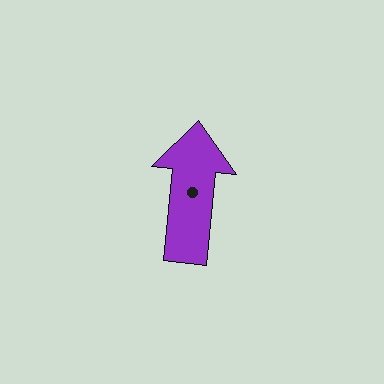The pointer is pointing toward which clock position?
Roughly 12 o'clock.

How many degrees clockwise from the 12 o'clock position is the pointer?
Approximately 6 degrees.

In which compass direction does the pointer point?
North.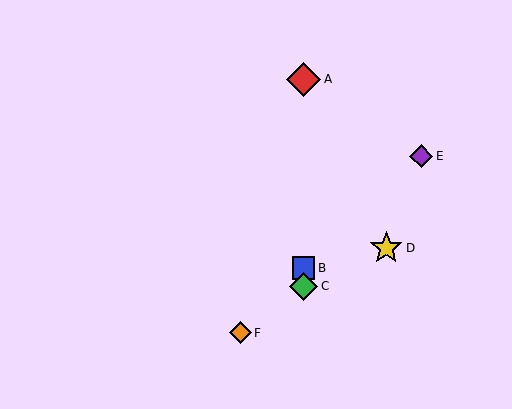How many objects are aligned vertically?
3 objects (A, B, C) are aligned vertically.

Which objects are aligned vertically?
Objects A, B, C are aligned vertically.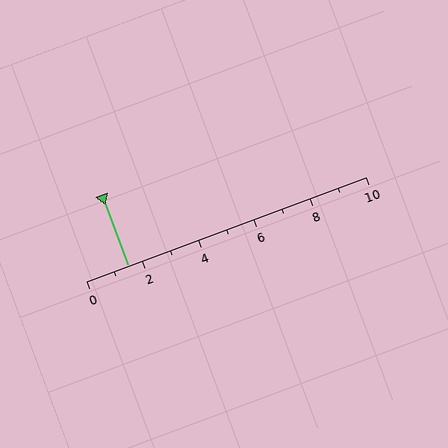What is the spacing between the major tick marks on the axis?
The major ticks are spaced 2 apart.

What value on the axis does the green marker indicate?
The marker indicates approximately 1.5.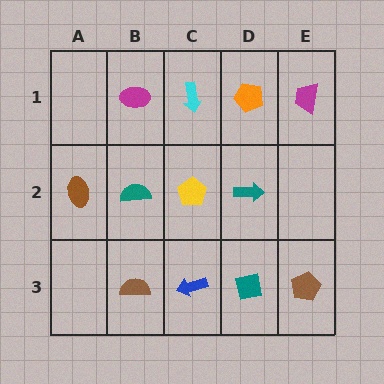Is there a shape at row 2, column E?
No, that cell is empty.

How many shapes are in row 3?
4 shapes.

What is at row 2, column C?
A yellow pentagon.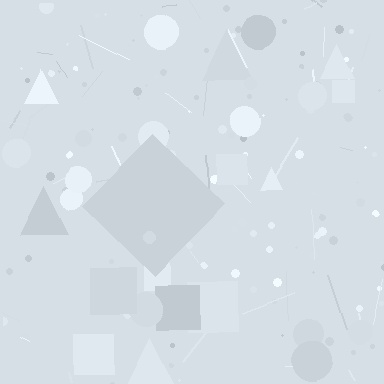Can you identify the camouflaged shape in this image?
The camouflaged shape is a diamond.